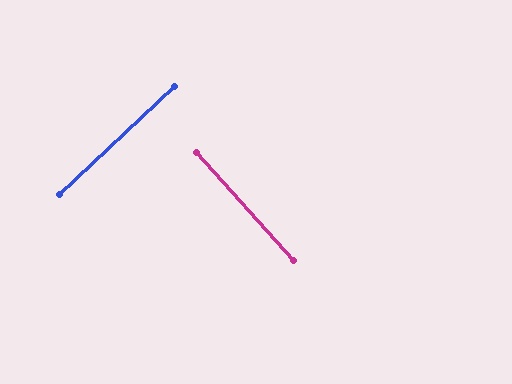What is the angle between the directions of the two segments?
Approximately 88 degrees.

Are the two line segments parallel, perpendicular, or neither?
Perpendicular — they meet at approximately 88°.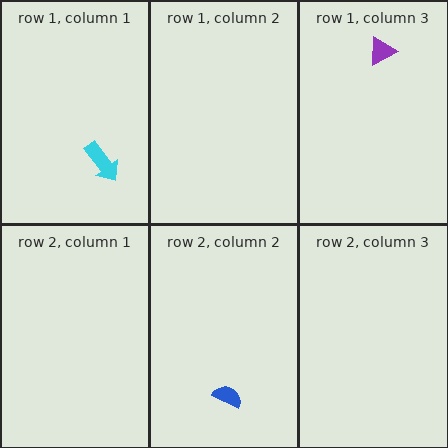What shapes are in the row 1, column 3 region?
The purple triangle.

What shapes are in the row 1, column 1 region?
The cyan arrow.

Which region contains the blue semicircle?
The row 2, column 2 region.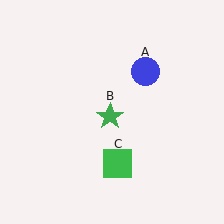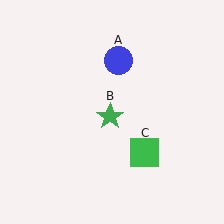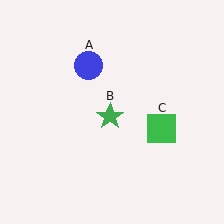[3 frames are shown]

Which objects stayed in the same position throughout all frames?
Green star (object B) remained stationary.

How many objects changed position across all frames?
2 objects changed position: blue circle (object A), green square (object C).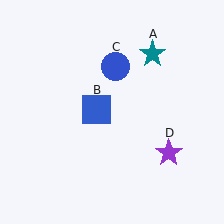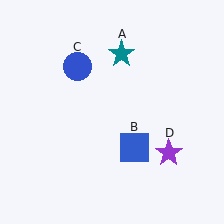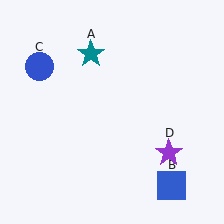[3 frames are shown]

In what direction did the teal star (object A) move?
The teal star (object A) moved left.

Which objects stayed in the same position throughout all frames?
Purple star (object D) remained stationary.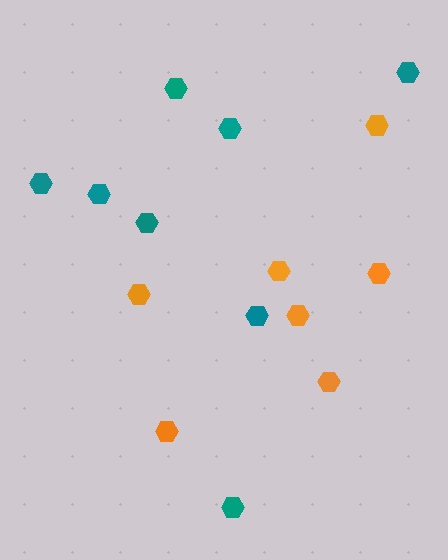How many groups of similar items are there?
There are 2 groups: one group of teal hexagons (8) and one group of orange hexagons (7).